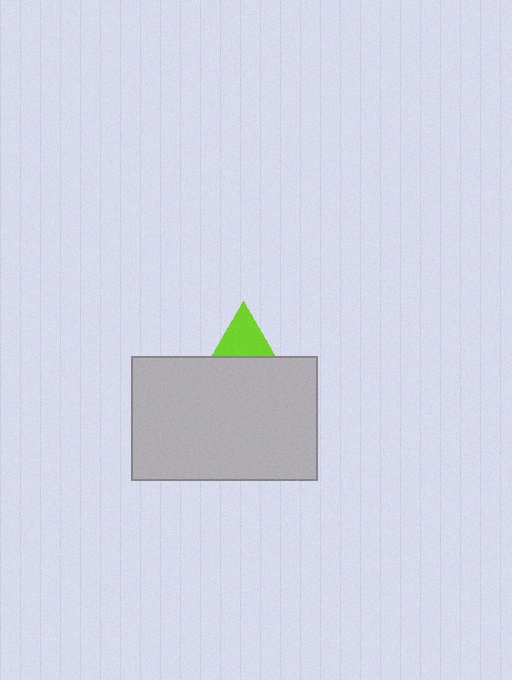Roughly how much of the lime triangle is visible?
A small part of it is visible (roughly 42%).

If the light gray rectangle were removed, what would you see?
You would see the complete lime triangle.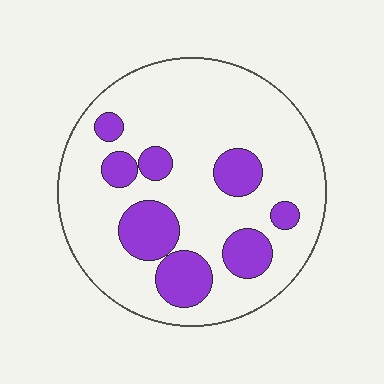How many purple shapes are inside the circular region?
8.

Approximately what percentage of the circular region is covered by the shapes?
Approximately 25%.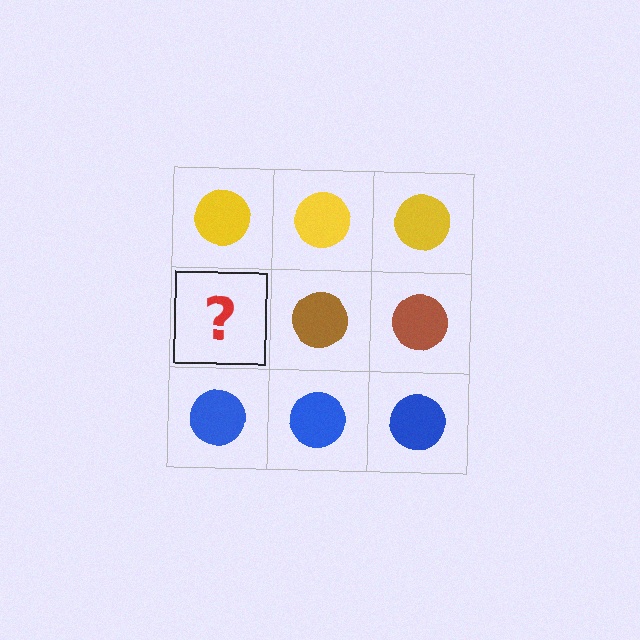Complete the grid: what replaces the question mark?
The question mark should be replaced with a brown circle.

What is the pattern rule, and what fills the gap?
The rule is that each row has a consistent color. The gap should be filled with a brown circle.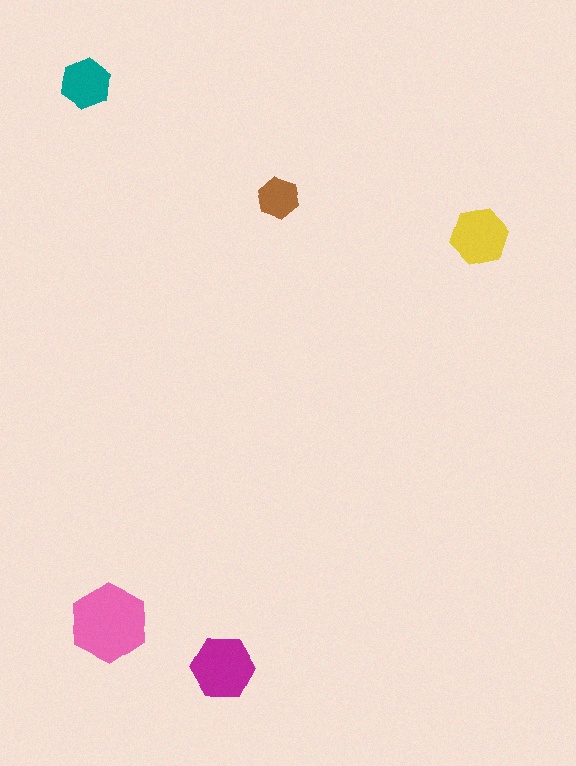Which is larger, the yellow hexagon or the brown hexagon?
The yellow one.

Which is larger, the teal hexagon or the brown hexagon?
The teal one.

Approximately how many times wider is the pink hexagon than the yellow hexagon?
About 1.5 times wider.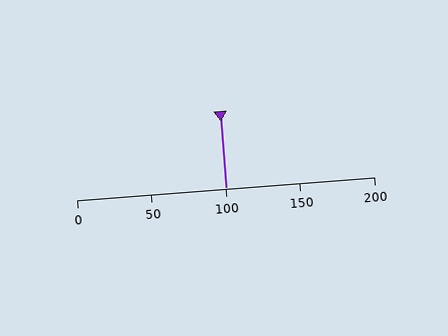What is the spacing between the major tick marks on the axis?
The major ticks are spaced 50 apart.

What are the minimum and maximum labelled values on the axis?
The axis runs from 0 to 200.